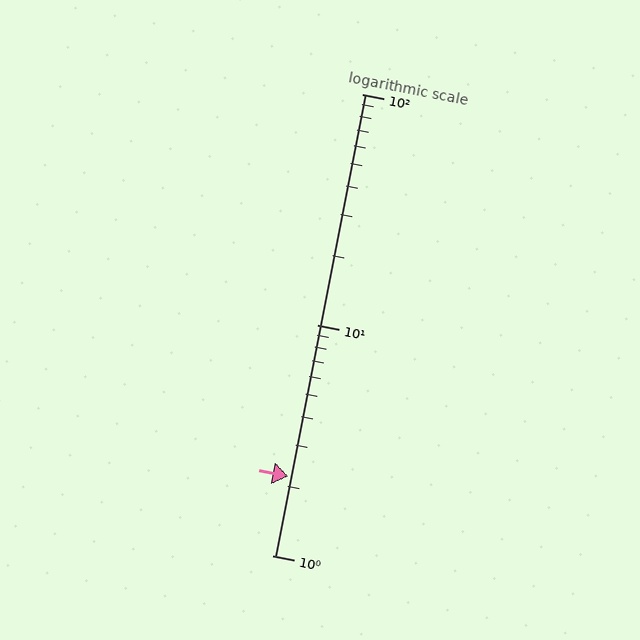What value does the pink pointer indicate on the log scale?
The pointer indicates approximately 2.2.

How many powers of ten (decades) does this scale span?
The scale spans 2 decades, from 1 to 100.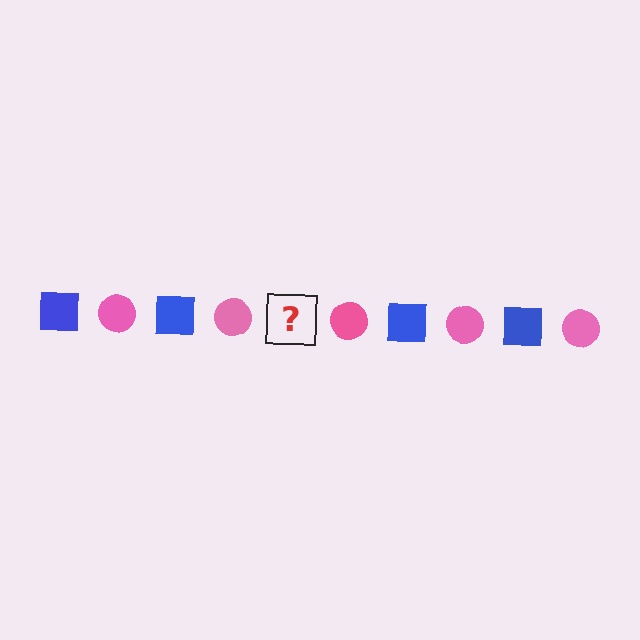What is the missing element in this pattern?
The missing element is a blue square.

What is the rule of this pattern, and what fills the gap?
The rule is that the pattern alternates between blue square and pink circle. The gap should be filled with a blue square.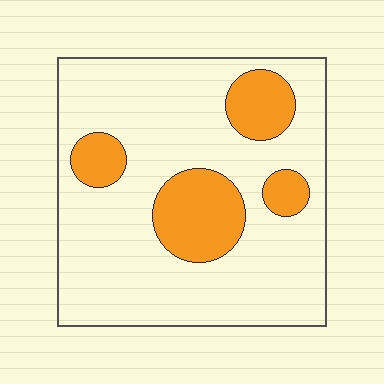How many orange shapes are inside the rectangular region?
4.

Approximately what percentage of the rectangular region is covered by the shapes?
Approximately 20%.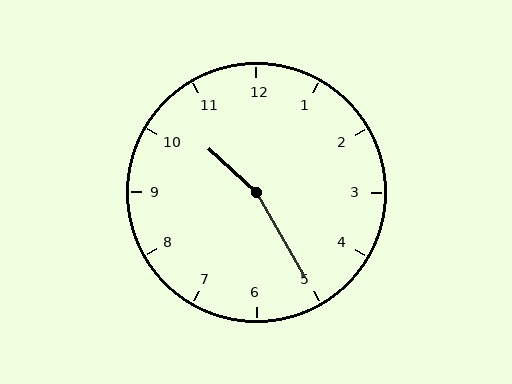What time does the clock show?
10:25.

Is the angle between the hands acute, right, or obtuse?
It is obtuse.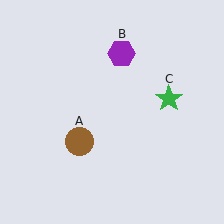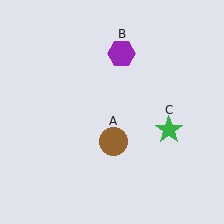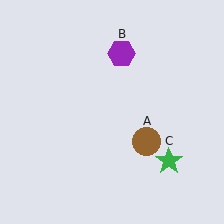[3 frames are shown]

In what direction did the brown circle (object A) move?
The brown circle (object A) moved right.